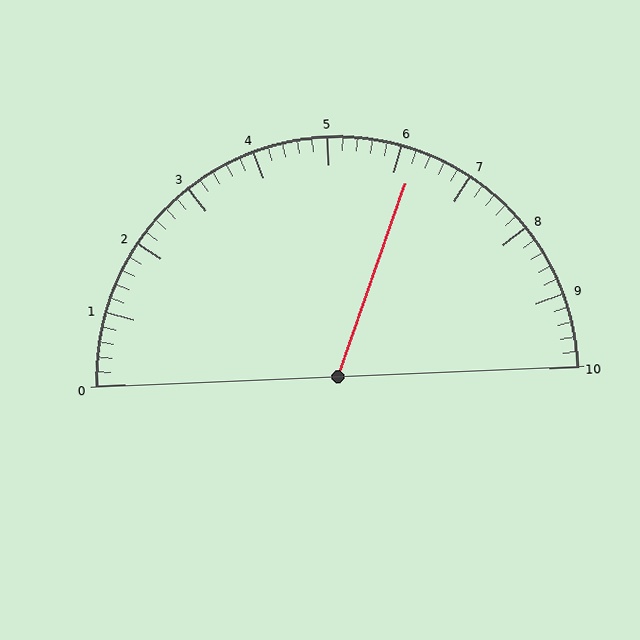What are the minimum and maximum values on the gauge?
The gauge ranges from 0 to 10.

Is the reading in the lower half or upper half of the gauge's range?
The reading is in the upper half of the range (0 to 10).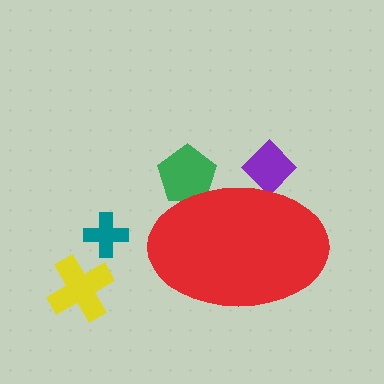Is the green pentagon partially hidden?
Yes, the green pentagon is partially hidden behind the red ellipse.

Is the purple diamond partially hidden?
Yes, the purple diamond is partially hidden behind the red ellipse.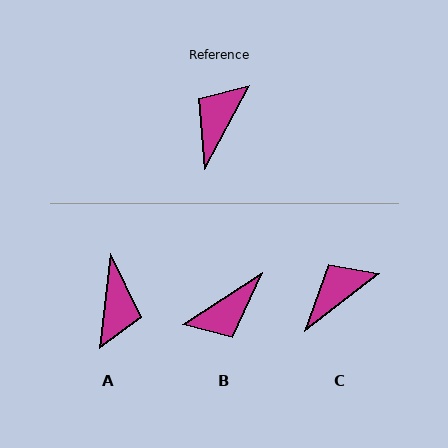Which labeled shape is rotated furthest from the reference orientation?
A, about 159 degrees away.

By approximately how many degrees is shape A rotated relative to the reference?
Approximately 159 degrees clockwise.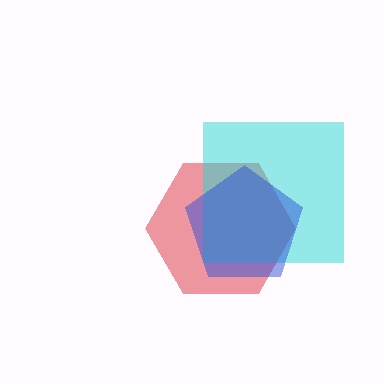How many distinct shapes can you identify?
There are 3 distinct shapes: a red hexagon, a cyan square, a blue pentagon.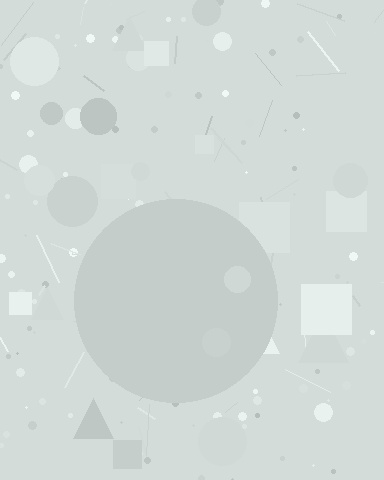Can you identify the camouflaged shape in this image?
The camouflaged shape is a circle.